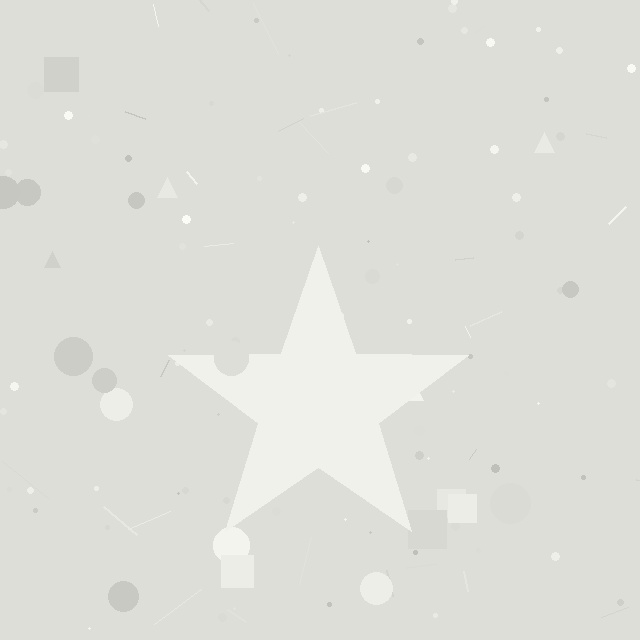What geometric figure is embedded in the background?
A star is embedded in the background.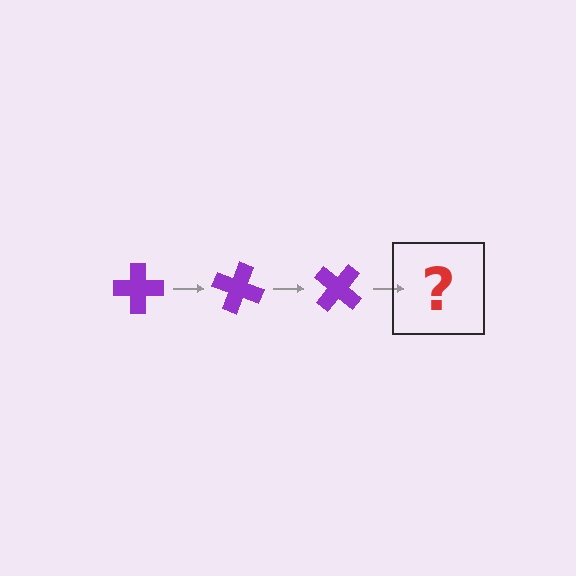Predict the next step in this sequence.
The next step is a purple cross rotated 60 degrees.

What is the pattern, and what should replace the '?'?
The pattern is that the cross rotates 20 degrees each step. The '?' should be a purple cross rotated 60 degrees.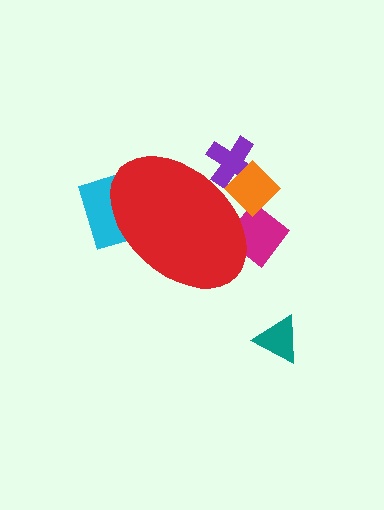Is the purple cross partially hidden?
Yes, the purple cross is partially hidden behind the red ellipse.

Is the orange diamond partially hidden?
Yes, the orange diamond is partially hidden behind the red ellipse.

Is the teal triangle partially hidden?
No, the teal triangle is fully visible.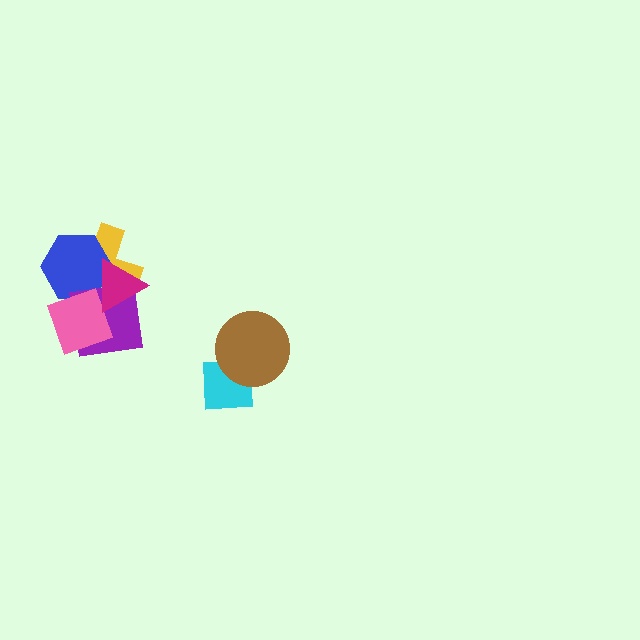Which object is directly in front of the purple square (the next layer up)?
The pink square is directly in front of the purple square.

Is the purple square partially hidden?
Yes, it is partially covered by another shape.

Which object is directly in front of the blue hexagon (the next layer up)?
The purple square is directly in front of the blue hexagon.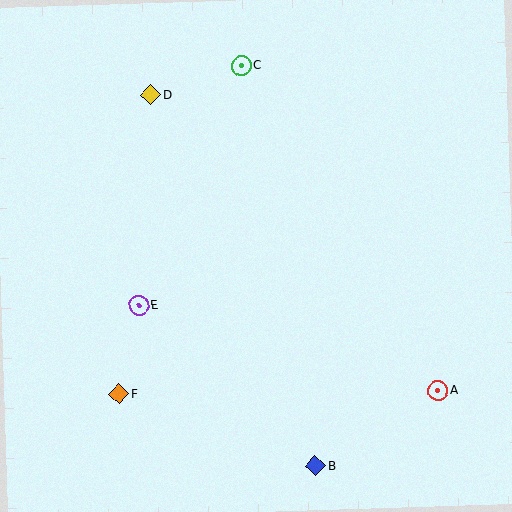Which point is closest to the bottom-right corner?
Point A is closest to the bottom-right corner.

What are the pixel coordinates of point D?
Point D is at (151, 95).